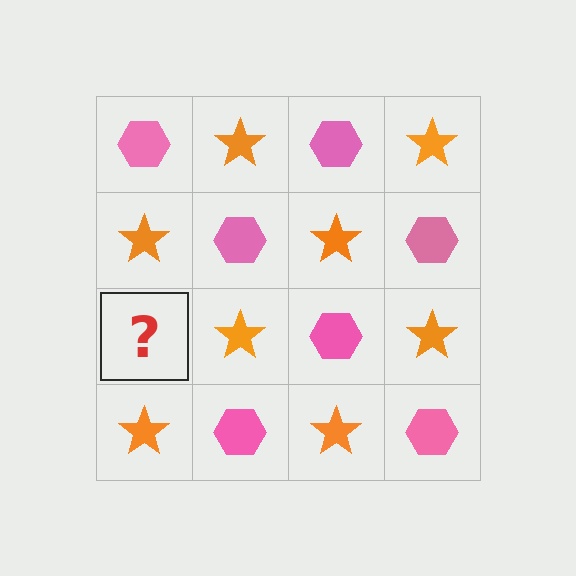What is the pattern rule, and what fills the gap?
The rule is that it alternates pink hexagon and orange star in a checkerboard pattern. The gap should be filled with a pink hexagon.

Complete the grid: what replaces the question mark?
The question mark should be replaced with a pink hexagon.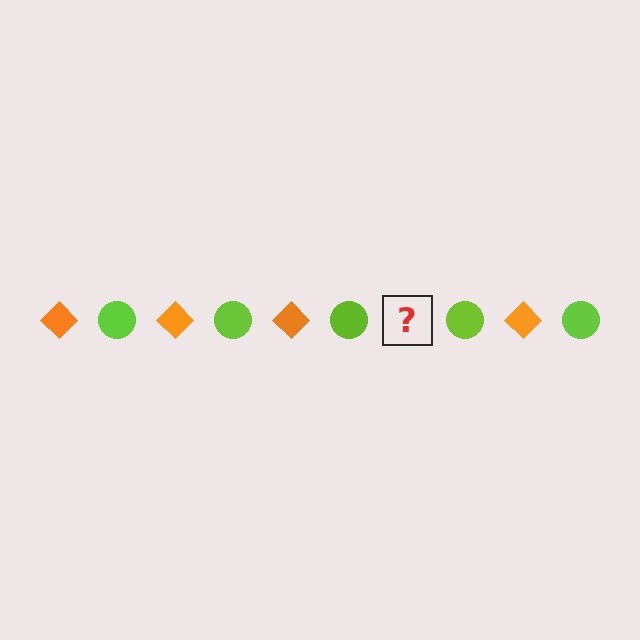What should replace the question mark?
The question mark should be replaced with an orange diamond.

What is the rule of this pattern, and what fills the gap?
The rule is that the pattern alternates between orange diamond and lime circle. The gap should be filled with an orange diamond.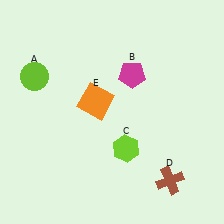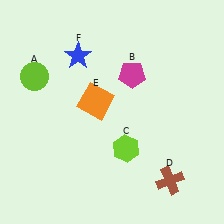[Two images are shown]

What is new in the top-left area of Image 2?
A blue star (F) was added in the top-left area of Image 2.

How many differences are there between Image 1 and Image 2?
There is 1 difference between the two images.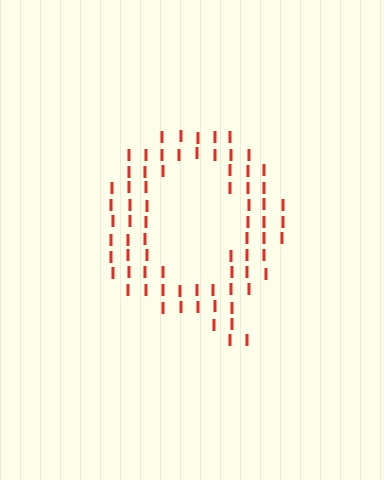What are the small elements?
The small elements are letter I's.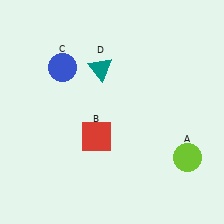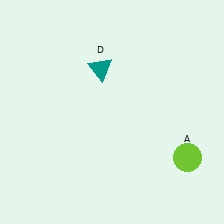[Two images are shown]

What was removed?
The red square (B), the blue circle (C) were removed in Image 2.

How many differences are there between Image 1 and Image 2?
There are 2 differences between the two images.